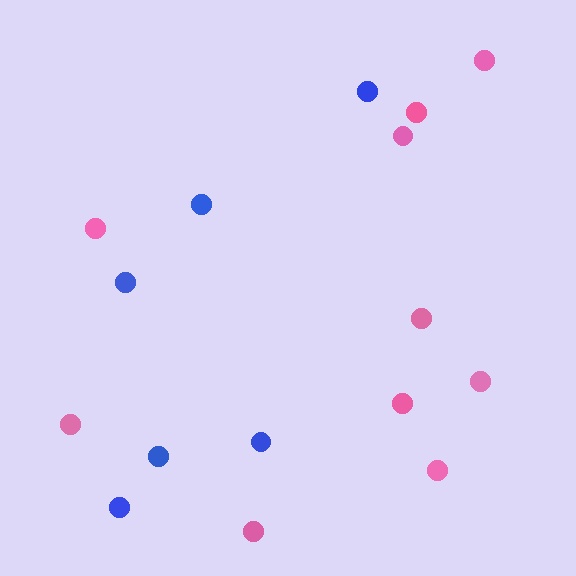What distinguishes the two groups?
There are 2 groups: one group of pink circles (10) and one group of blue circles (6).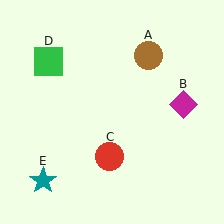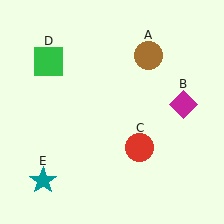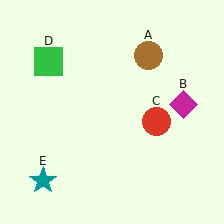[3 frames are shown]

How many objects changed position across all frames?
1 object changed position: red circle (object C).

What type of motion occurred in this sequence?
The red circle (object C) rotated counterclockwise around the center of the scene.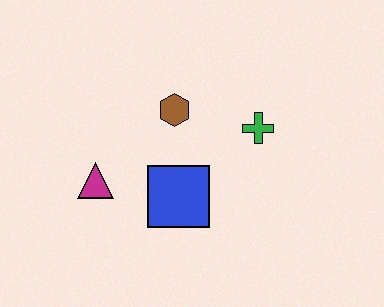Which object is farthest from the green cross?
The magenta triangle is farthest from the green cross.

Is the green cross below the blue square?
No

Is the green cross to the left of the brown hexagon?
No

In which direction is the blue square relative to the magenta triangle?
The blue square is to the right of the magenta triangle.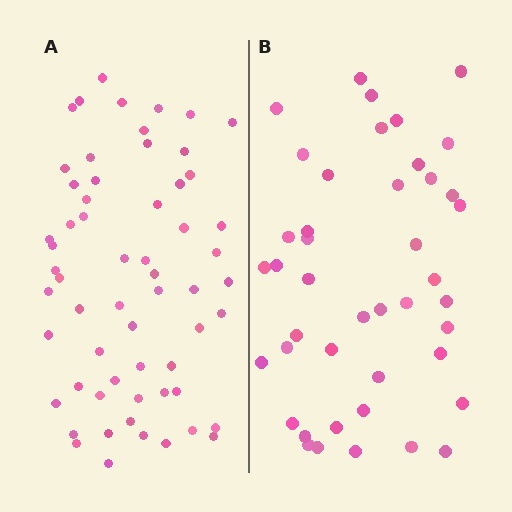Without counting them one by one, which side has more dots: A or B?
Region A (the left region) has more dots.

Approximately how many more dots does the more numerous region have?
Region A has approximately 15 more dots than region B.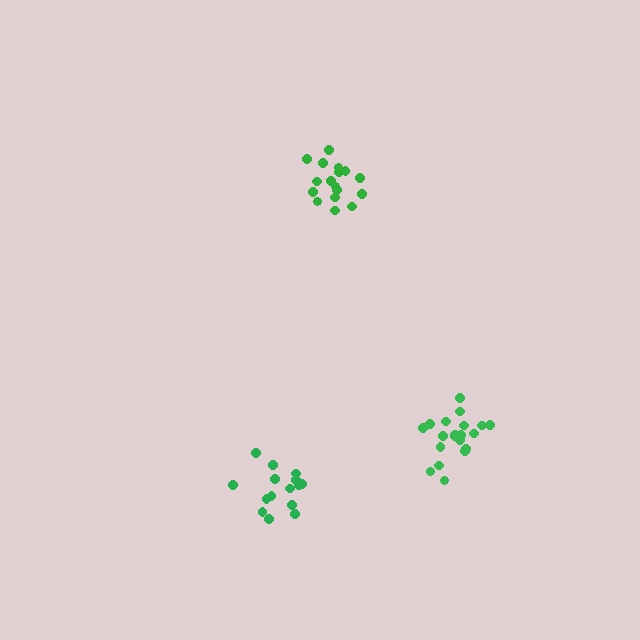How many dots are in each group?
Group 1: 18 dots, Group 2: 20 dots, Group 3: 15 dots (53 total).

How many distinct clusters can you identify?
There are 3 distinct clusters.